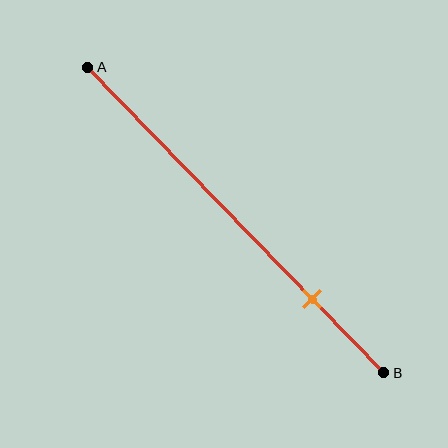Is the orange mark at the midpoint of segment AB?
No, the mark is at about 75% from A, not at the 50% midpoint.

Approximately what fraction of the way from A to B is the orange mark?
The orange mark is approximately 75% of the way from A to B.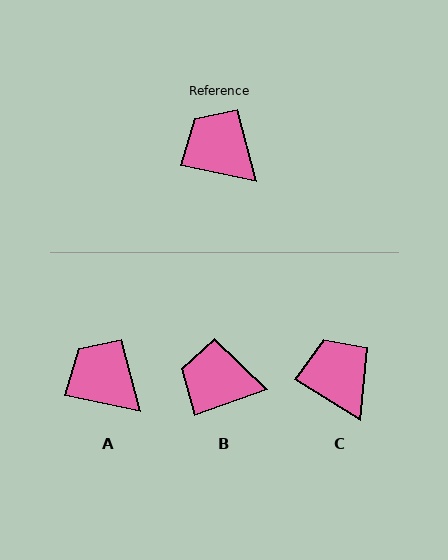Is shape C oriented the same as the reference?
No, it is off by about 20 degrees.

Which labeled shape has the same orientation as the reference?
A.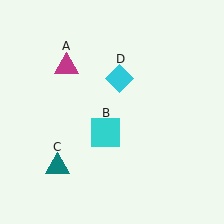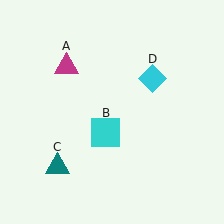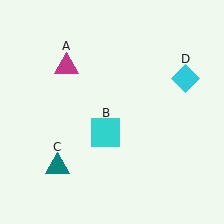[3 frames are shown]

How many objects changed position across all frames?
1 object changed position: cyan diamond (object D).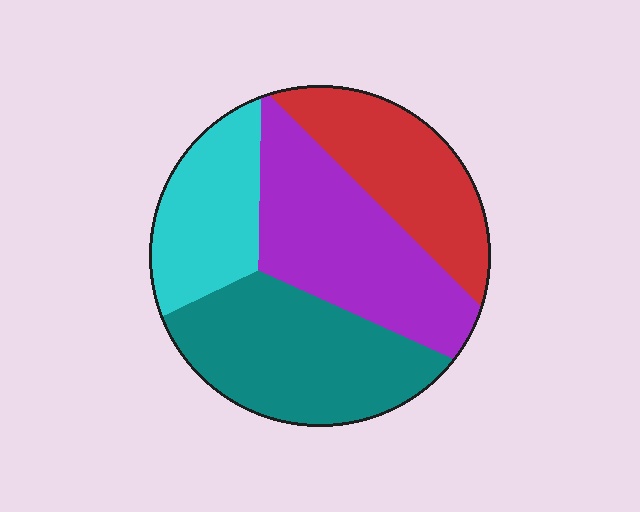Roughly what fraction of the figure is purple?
Purple covers roughly 30% of the figure.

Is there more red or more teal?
Teal.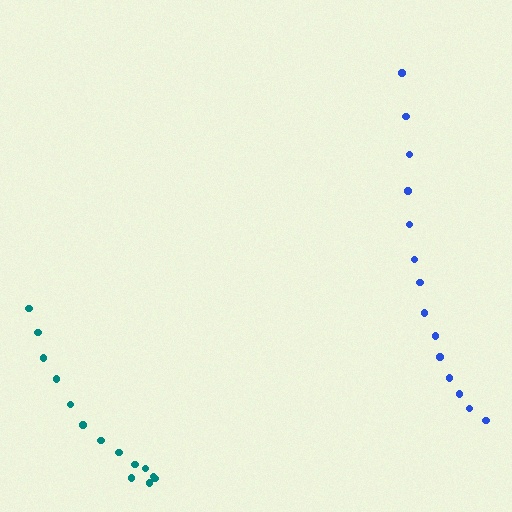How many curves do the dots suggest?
There are 2 distinct paths.